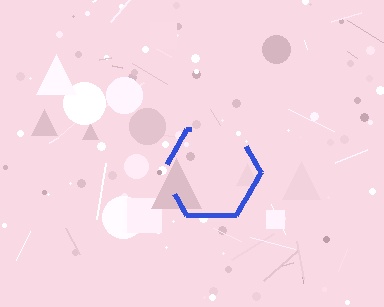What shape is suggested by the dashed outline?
The dashed outline suggests a hexagon.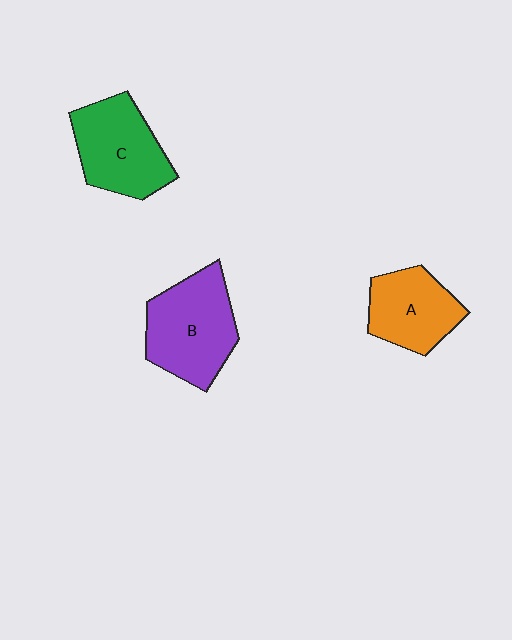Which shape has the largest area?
Shape B (purple).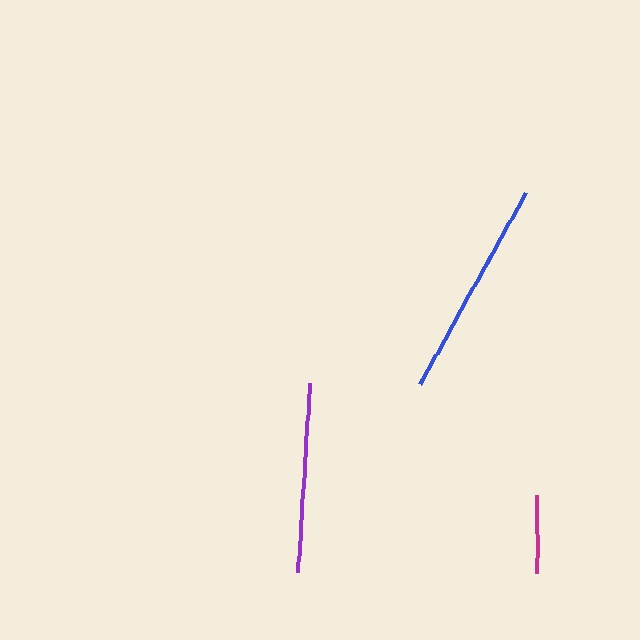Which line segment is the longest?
The blue line is the longest at approximately 219 pixels.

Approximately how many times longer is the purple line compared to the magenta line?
The purple line is approximately 2.4 times the length of the magenta line.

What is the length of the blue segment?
The blue segment is approximately 219 pixels long.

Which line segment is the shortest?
The magenta line is the shortest at approximately 78 pixels.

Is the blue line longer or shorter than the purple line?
The blue line is longer than the purple line.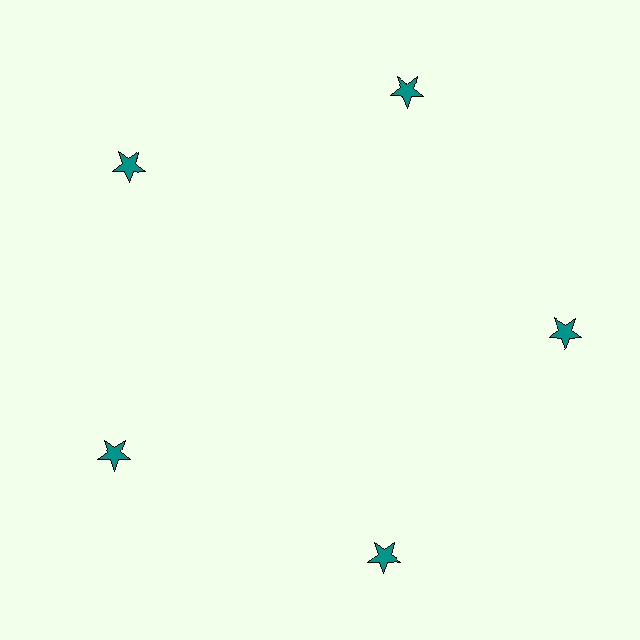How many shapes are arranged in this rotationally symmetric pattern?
There are 5 shapes, arranged in 5 groups of 1.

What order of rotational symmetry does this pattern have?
This pattern has 5-fold rotational symmetry.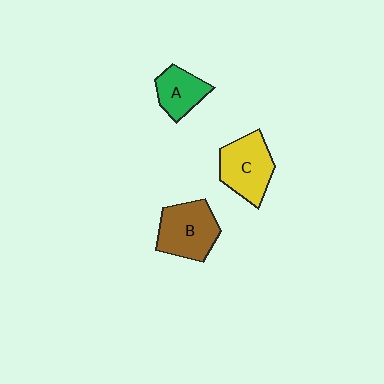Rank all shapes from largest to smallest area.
From largest to smallest: B (brown), C (yellow), A (green).